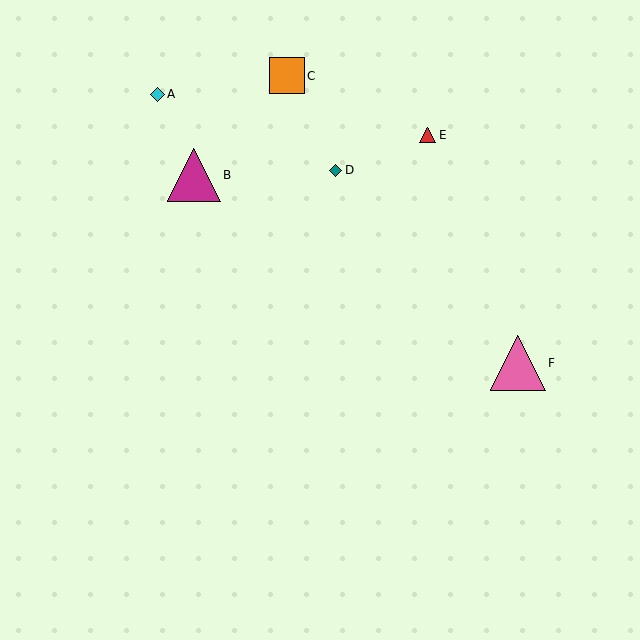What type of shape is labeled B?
Shape B is a magenta triangle.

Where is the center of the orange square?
The center of the orange square is at (287, 76).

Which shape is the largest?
The pink triangle (labeled F) is the largest.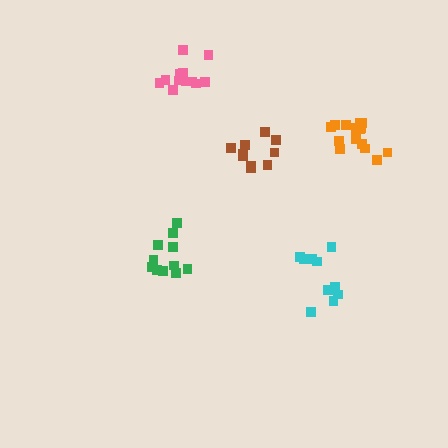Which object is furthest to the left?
The green cluster is leftmost.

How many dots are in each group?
Group 1: 11 dots, Group 2: 12 dots, Group 3: 10 dots, Group 4: 10 dots, Group 5: 16 dots (59 total).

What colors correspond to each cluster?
The clusters are colored: green, pink, brown, cyan, orange.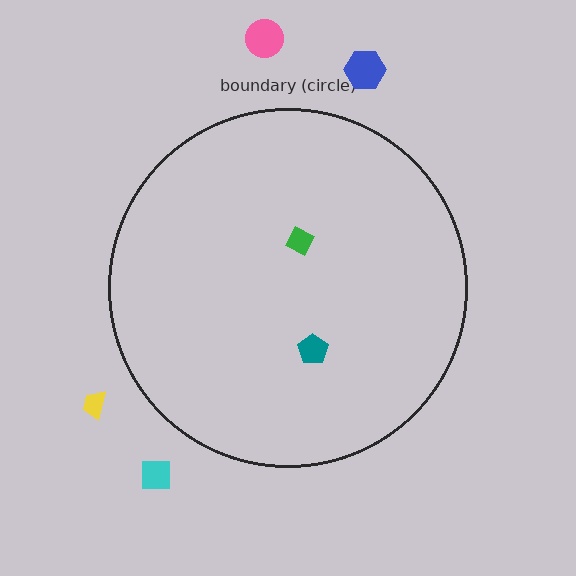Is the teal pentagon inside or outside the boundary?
Inside.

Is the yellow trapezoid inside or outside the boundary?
Outside.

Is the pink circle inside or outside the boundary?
Outside.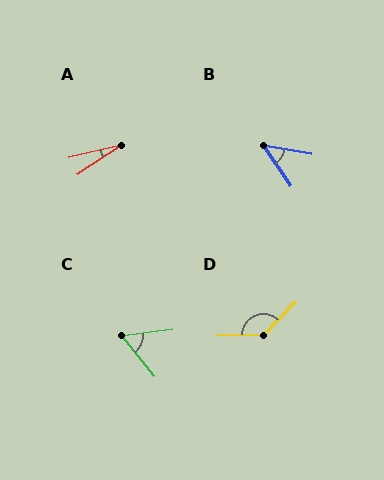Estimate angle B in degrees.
Approximately 45 degrees.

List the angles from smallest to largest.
A (20°), B (45°), C (58°), D (134°).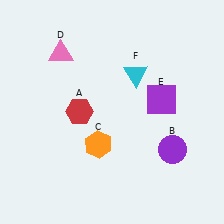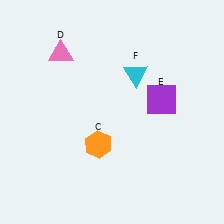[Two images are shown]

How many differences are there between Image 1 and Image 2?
There are 2 differences between the two images.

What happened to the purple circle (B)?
The purple circle (B) was removed in Image 2. It was in the bottom-right area of Image 1.